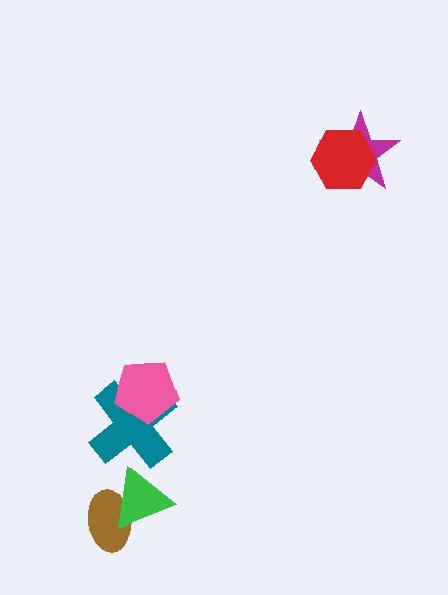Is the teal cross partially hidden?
Yes, it is partially covered by another shape.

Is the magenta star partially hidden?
Yes, it is partially covered by another shape.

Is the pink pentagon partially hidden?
No, no other shape covers it.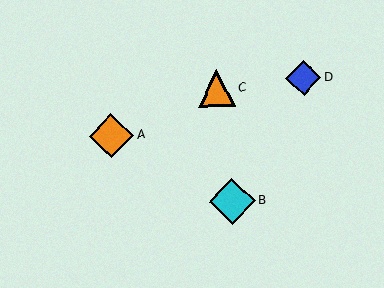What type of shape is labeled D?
Shape D is a blue diamond.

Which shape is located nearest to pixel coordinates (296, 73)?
The blue diamond (labeled D) at (303, 78) is nearest to that location.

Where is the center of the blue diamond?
The center of the blue diamond is at (303, 78).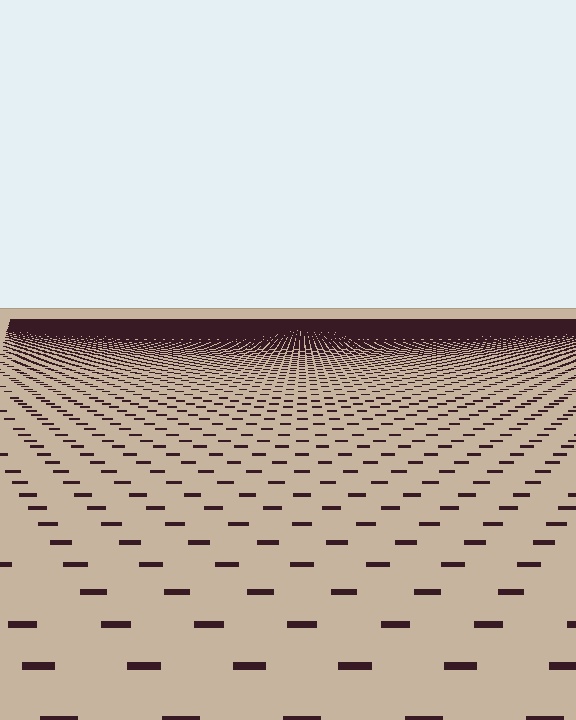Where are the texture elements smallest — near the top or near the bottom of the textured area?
Near the top.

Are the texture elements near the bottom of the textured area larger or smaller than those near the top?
Larger. Near the bottom, elements are closer to the viewer and appear at a bigger on-screen size.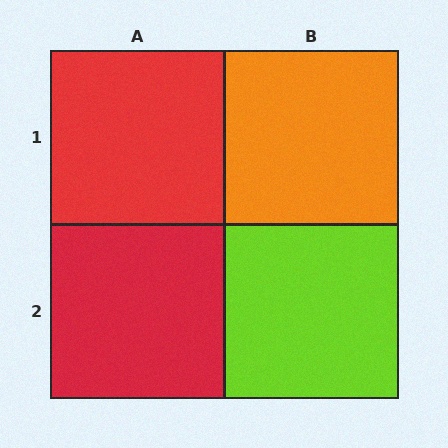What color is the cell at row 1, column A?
Red.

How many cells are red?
2 cells are red.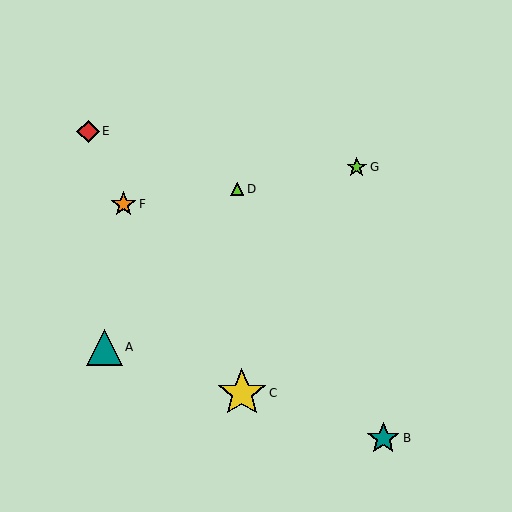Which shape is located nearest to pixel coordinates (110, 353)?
The teal triangle (labeled A) at (105, 347) is nearest to that location.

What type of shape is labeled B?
Shape B is a teal star.